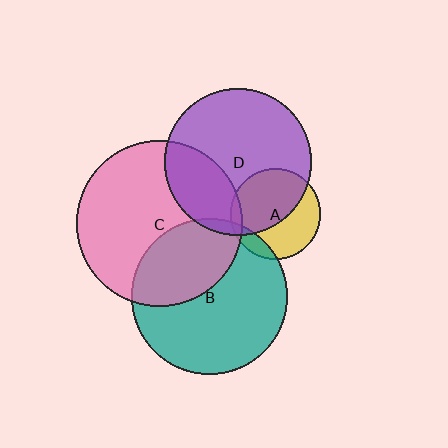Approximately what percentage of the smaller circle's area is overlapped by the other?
Approximately 5%.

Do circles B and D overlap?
Yes.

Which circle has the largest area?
Circle C (pink).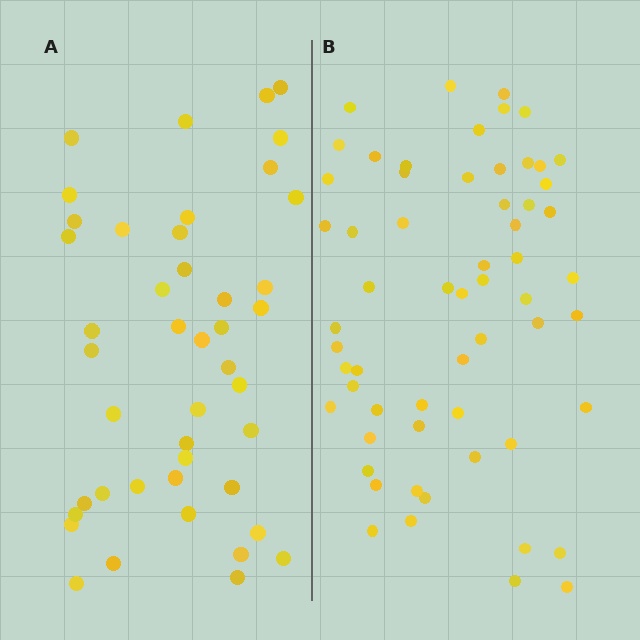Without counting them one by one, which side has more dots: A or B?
Region B (the right region) has more dots.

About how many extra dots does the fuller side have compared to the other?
Region B has approximately 15 more dots than region A.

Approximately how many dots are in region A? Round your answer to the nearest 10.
About 40 dots. (The exact count is 44, which rounds to 40.)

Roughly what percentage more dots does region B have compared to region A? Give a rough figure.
About 35% more.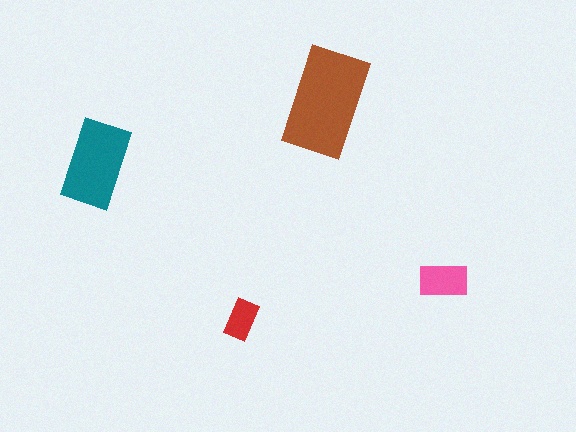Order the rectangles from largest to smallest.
the brown one, the teal one, the pink one, the red one.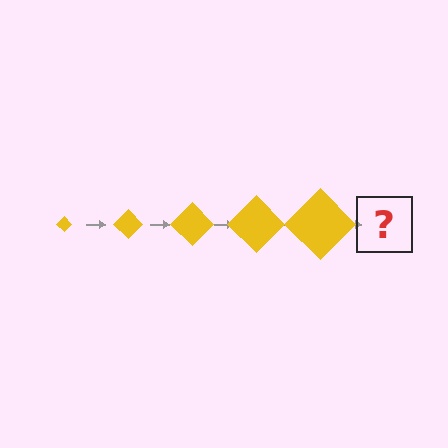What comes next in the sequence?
The next element should be a yellow diamond, larger than the previous one.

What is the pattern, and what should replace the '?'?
The pattern is that the diamond gets progressively larger each step. The '?' should be a yellow diamond, larger than the previous one.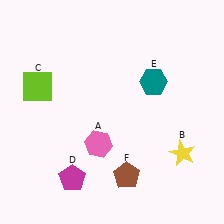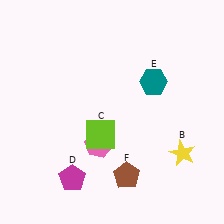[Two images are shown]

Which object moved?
The lime square (C) moved right.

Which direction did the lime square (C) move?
The lime square (C) moved right.